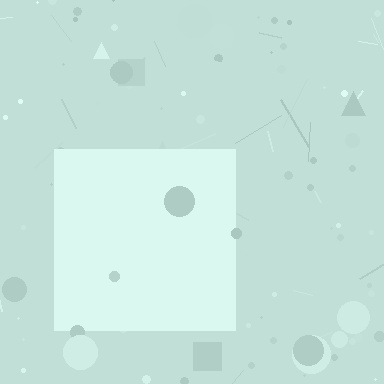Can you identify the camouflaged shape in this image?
The camouflaged shape is a square.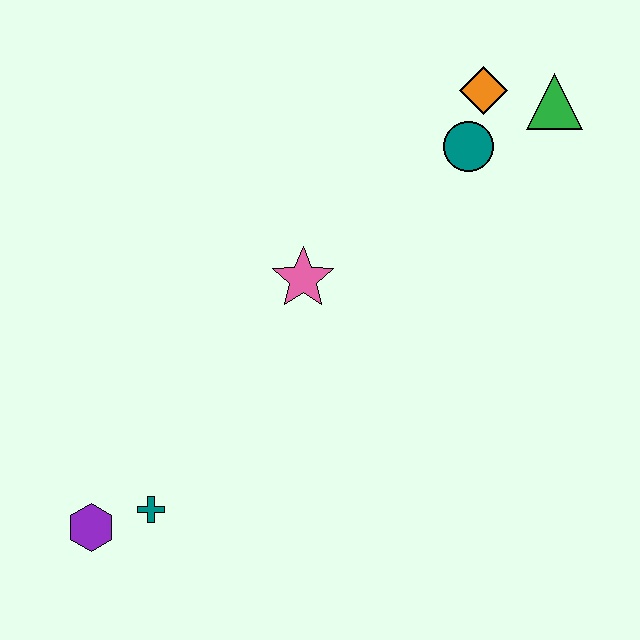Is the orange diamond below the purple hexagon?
No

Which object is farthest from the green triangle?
The purple hexagon is farthest from the green triangle.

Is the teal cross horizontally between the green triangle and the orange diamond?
No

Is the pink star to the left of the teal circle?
Yes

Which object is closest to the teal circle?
The orange diamond is closest to the teal circle.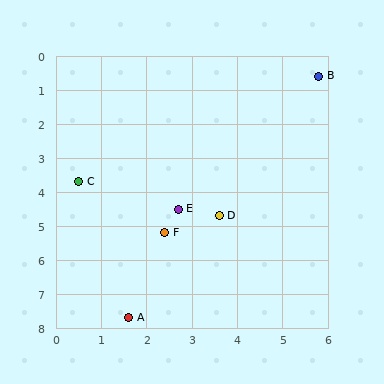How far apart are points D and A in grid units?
Points D and A are about 3.6 grid units apart.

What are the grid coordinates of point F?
Point F is at approximately (2.4, 5.2).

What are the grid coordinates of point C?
Point C is at approximately (0.5, 3.7).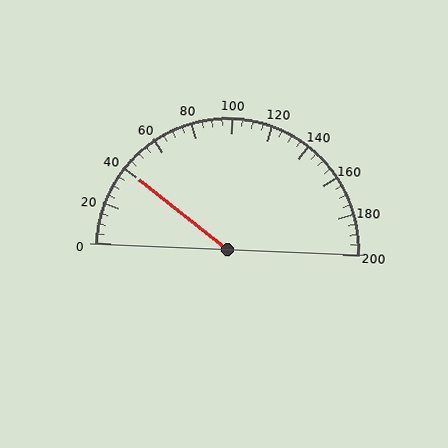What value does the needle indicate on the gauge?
The needle indicates approximately 40.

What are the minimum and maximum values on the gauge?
The gauge ranges from 0 to 200.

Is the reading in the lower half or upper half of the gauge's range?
The reading is in the lower half of the range (0 to 200).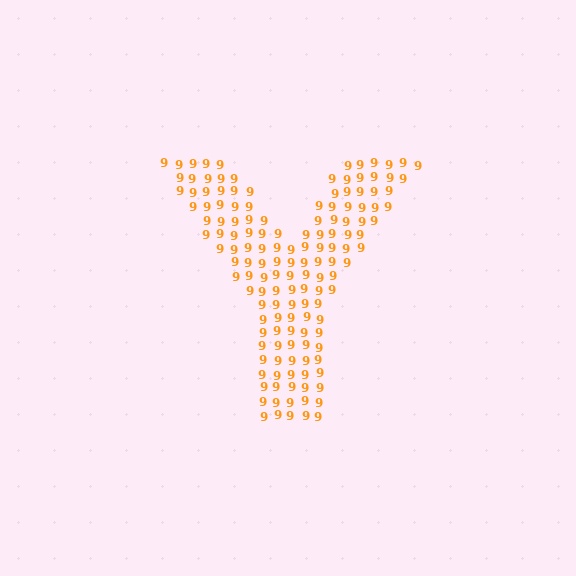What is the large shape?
The large shape is the letter Y.